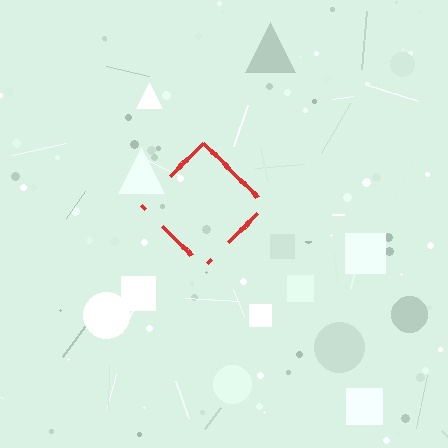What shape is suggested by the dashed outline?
The dashed outline suggests a diamond.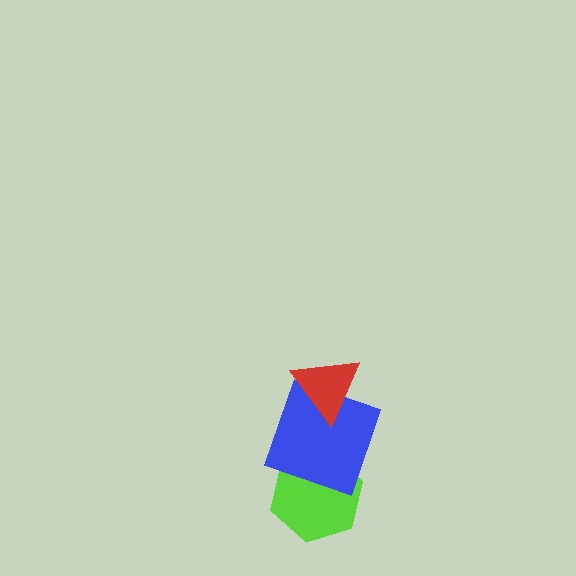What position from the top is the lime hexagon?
The lime hexagon is 3rd from the top.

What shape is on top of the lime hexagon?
The blue square is on top of the lime hexagon.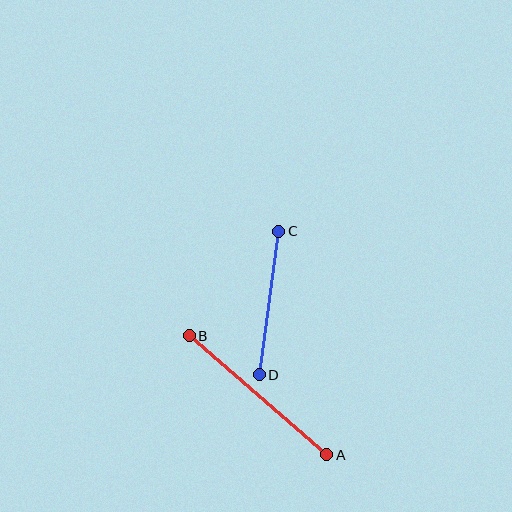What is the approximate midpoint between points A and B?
The midpoint is at approximately (258, 395) pixels.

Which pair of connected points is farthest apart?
Points A and B are farthest apart.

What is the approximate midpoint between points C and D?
The midpoint is at approximately (269, 303) pixels.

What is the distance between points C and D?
The distance is approximately 145 pixels.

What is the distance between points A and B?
The distance is approximately 182 pixels.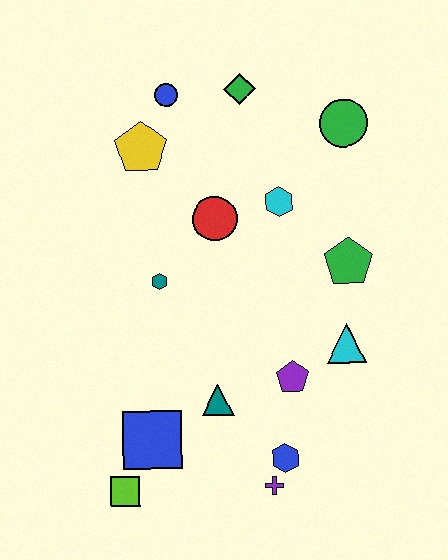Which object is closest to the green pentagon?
The cyan triangle is closest to the green pentagon.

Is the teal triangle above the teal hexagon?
No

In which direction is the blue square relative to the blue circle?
The blue square is below the blue circle.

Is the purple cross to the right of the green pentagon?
No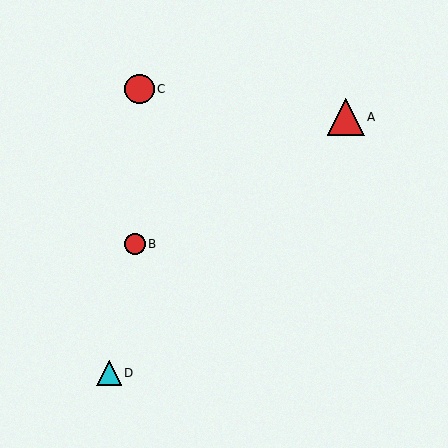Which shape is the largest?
The red triangle (labeled A) is the largest.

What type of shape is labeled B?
Shape B is a red circle.